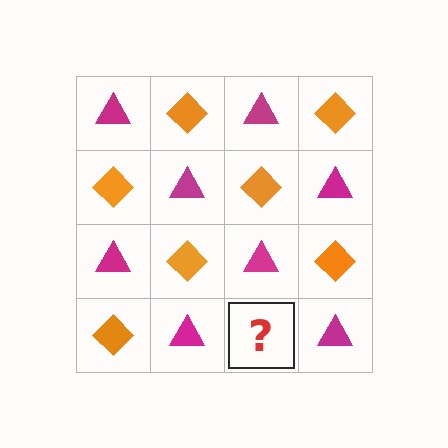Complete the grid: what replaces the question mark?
The question mark should be replaced with an orange diamond.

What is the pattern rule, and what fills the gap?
The rule is that it alternates magenta triangle and orange diamond in a checkerboard pattern. The gap should be filled with an orange diamond.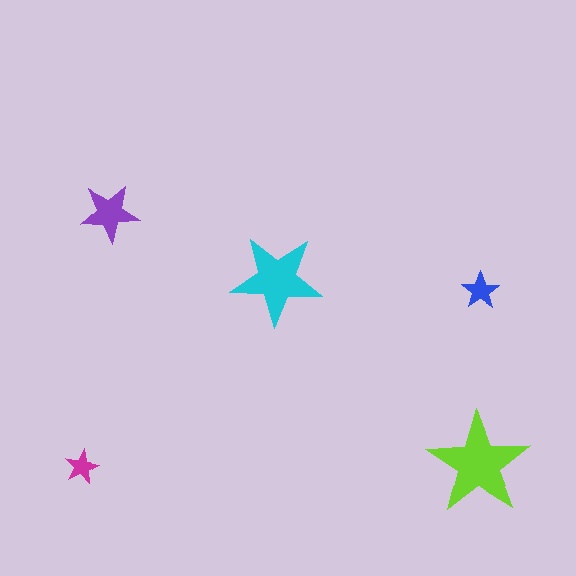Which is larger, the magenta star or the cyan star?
The cyan one.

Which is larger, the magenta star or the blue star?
The blue one.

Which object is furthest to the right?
The blue star is rightmost.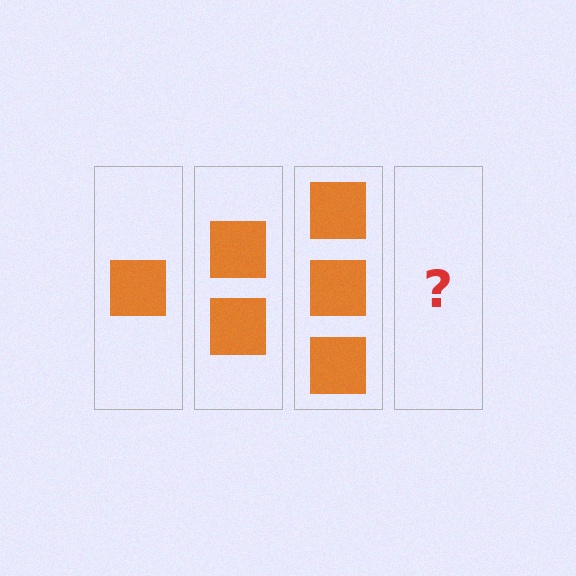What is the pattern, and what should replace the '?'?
The pattern is that each step adds one more square. The '?' should be 4 squares.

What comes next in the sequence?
The next element should be 4 squares.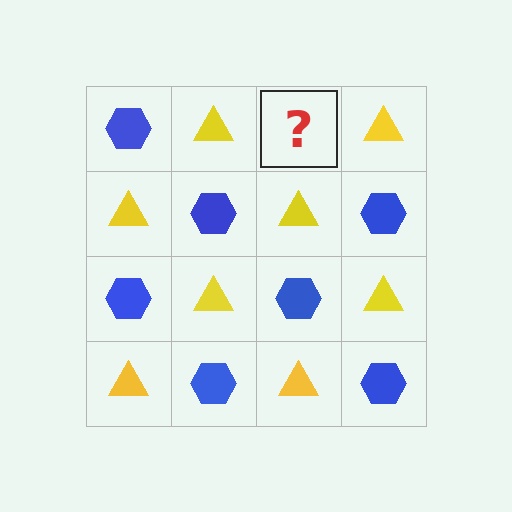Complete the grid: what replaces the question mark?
The question mark should be replaced with a blue hexagon.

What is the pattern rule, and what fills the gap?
The rule is that it alternates blue hexagon and yellow triangle in a checkerboard pattern. The gap should be filled with a blue hexagon.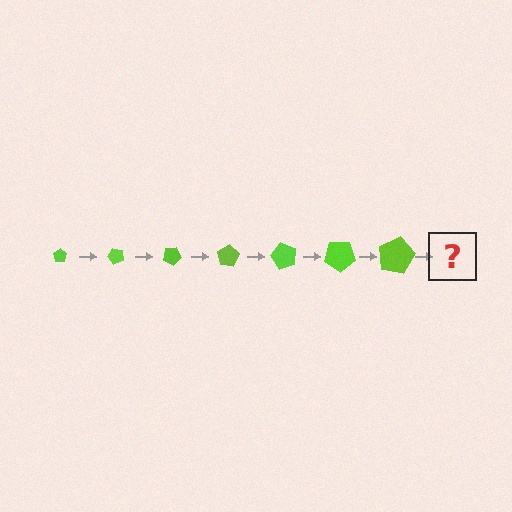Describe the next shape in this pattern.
It should be a pentagon, larger than the previous one and rotated 350 degrees from the start.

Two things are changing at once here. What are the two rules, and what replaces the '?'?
The two rules are that the pentagon grows larger each step and it rotates 50 degrees each step. The '?' should be a pentagon, larger than the previous one and rotated 350 degrees from the start.